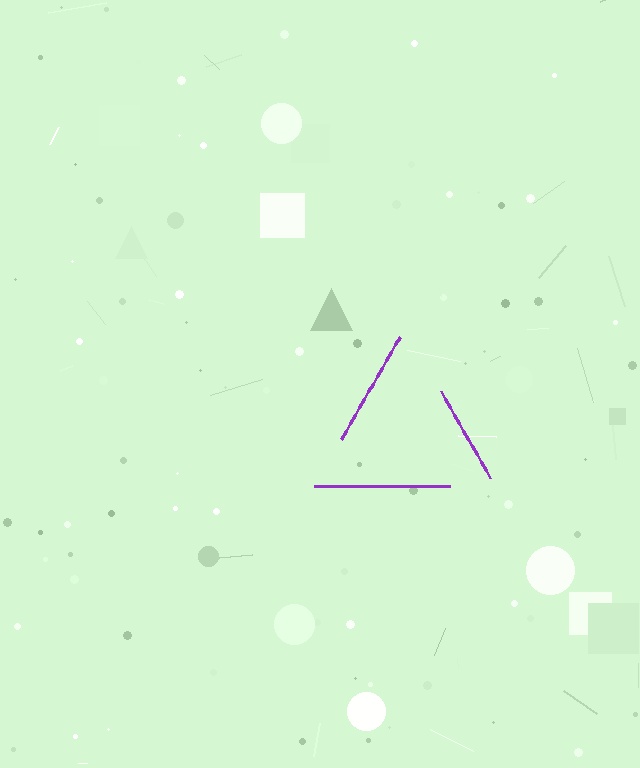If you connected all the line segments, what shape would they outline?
They would outline a triangle.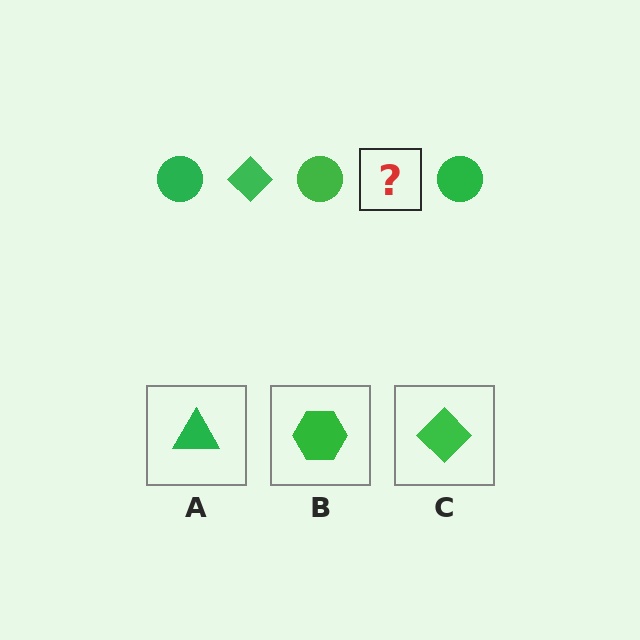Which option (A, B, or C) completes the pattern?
C.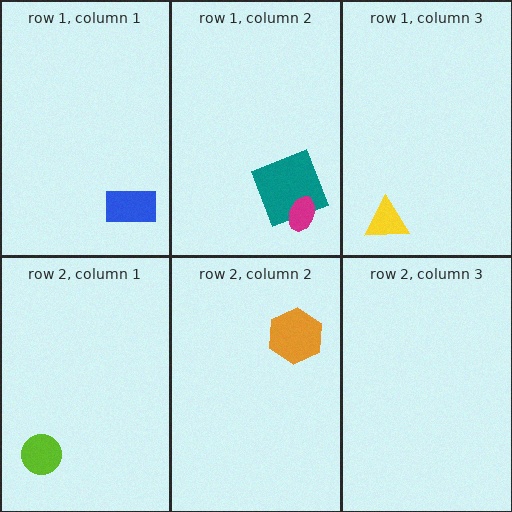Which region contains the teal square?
The row 1, column 2 region.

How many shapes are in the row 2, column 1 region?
1.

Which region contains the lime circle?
The row 2, column 1 region.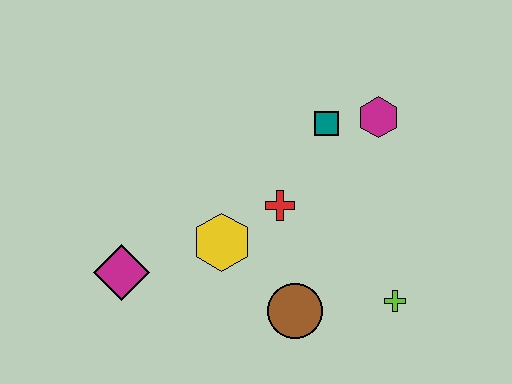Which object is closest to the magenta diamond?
The yellow hexagon is closest to the magenta diamond.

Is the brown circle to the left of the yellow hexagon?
No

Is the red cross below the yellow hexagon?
No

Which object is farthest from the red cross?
The magenta diamond is farthest from the red cross.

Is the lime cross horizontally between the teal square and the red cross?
No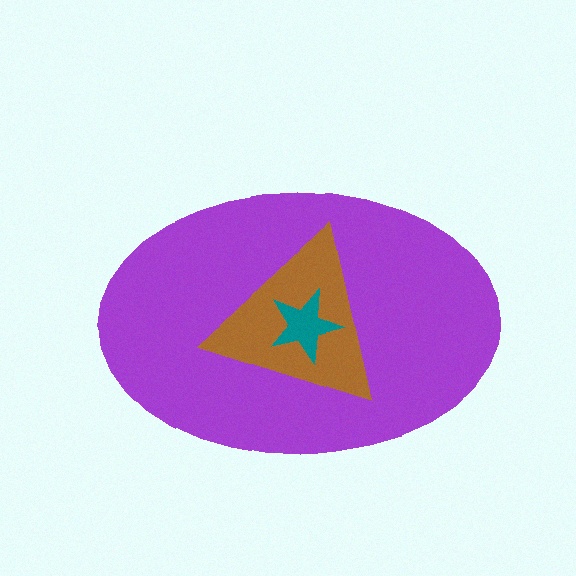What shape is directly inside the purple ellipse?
The brown triangle.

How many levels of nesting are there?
3.